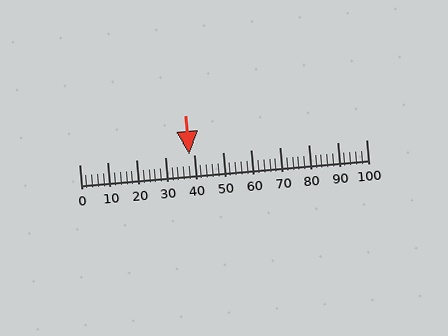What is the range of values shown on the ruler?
The ruler shows values from 0 to 100.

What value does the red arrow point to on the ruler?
The red arrow points to approximately 38.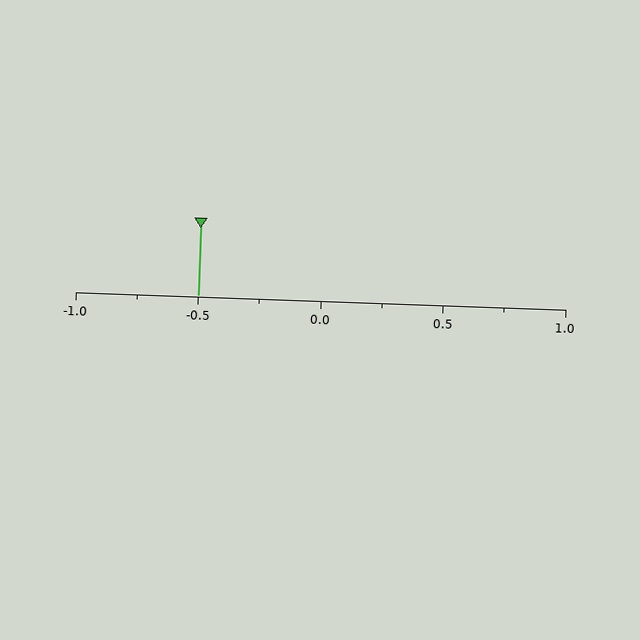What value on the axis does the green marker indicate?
The marker indicates approximately -0.5.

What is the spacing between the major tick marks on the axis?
The major ticks are spaced 0.5 apart.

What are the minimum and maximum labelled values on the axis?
The axis runs from -1.0 to 1.0.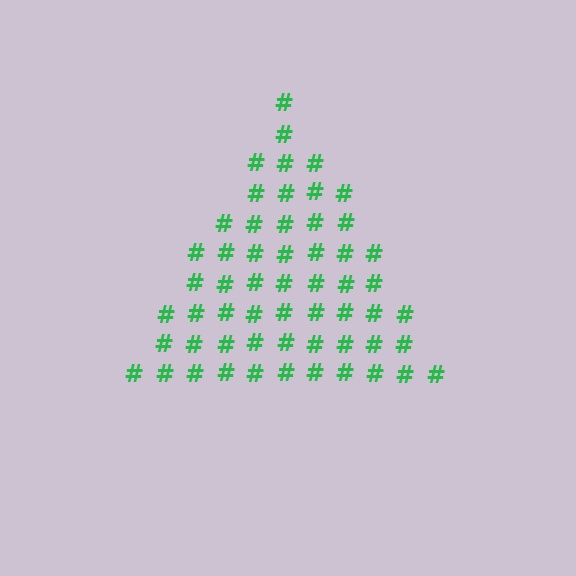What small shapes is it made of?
It is made of small hash symbols.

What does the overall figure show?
The overall figure shows a triangle.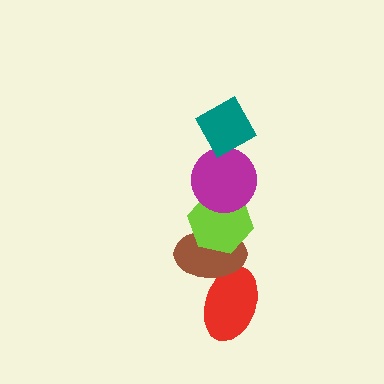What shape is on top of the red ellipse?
The brown ellipse is on top of the red ellipse.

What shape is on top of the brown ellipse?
The lime hexagon is on top of the brown ellipse.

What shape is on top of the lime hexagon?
The magenta circle is on top of the lime hexagon.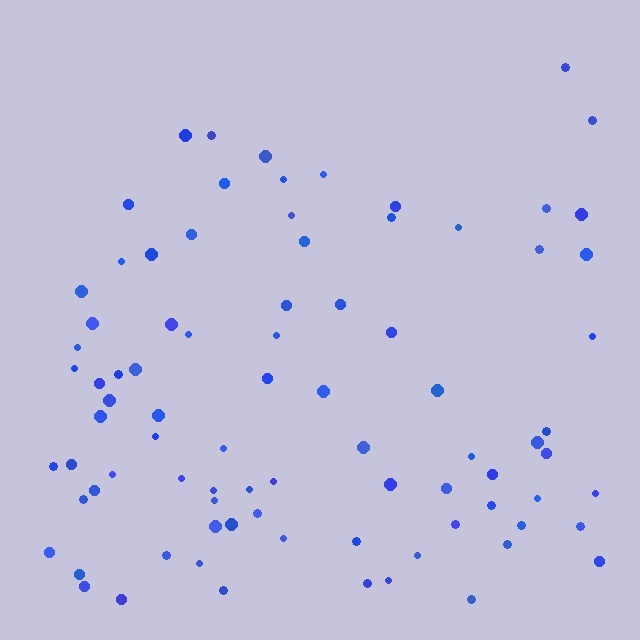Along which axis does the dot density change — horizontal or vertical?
Vertical.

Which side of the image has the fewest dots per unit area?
The top.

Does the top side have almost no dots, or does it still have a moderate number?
Still a moderate number, just noticeably fewer than the bottom.